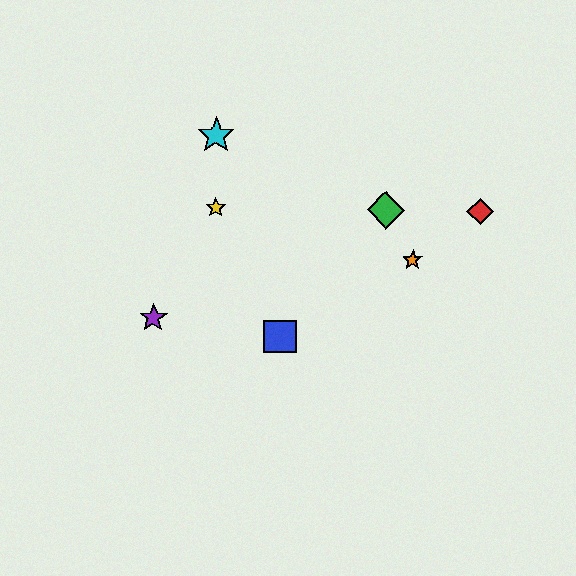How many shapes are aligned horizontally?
3 shapes (the red diamond, the green diamond, the yellow star) are aligned horizontally.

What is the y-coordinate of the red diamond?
The red diamond is at y≈212.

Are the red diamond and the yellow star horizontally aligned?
Yes, both are at y≈212.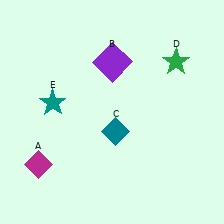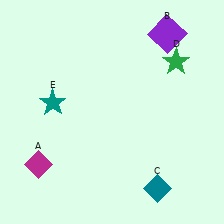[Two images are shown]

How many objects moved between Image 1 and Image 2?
2 objects moved between the two images.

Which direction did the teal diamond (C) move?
The teal diamond (C) moved down.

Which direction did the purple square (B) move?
The purple square (B) moved right.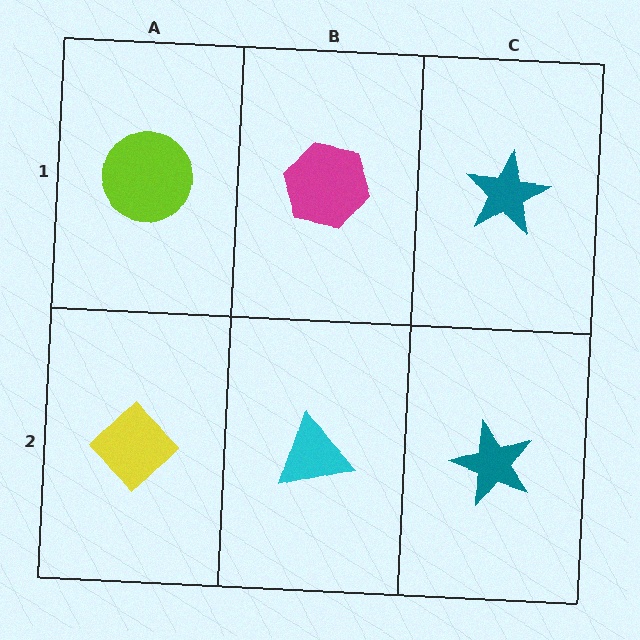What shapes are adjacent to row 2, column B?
A magenta hexagon (row 1, column B), a yellow diamond (row 2, column A), a teal star (row 2, column C).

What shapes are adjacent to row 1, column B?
A cyan triangle (row 2, column B), a lime circle (row 1, column A), a teal star (row 1, column C).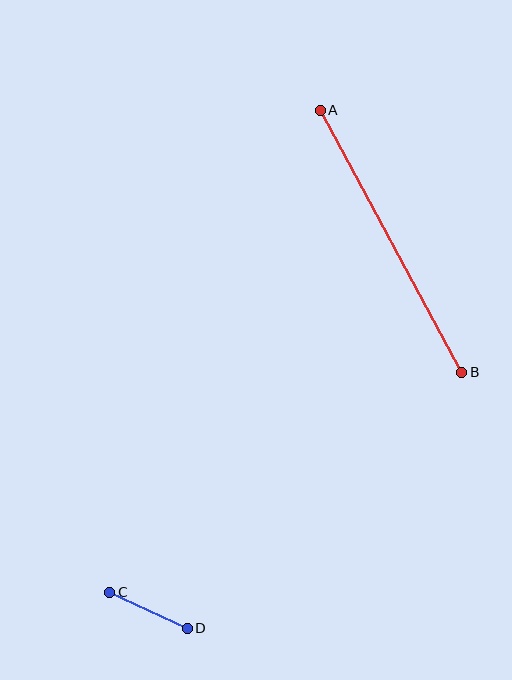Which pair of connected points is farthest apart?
Points A and B are farthest apart.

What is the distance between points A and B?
The distance is approximately 297 pixels.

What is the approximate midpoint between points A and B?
The midpoint is at approximately (391, 241) pixels.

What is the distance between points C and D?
The distance is approximately 85 pixels.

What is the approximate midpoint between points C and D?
The midpoint is at approximately (148, 610) pixels.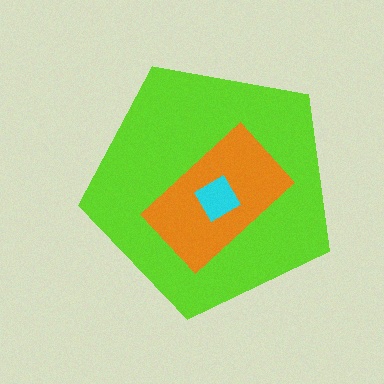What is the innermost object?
The cyan diamond.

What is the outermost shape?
The lime pentagon.